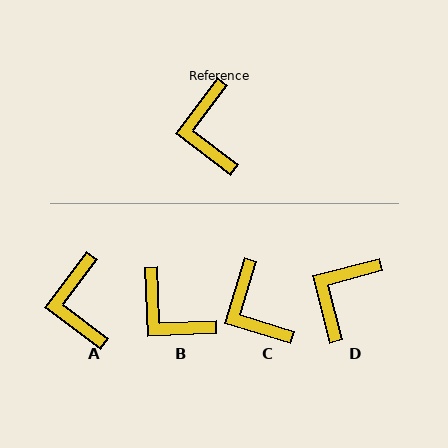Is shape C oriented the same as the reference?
No, it is off by about 20 degrees.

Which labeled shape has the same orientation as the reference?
A.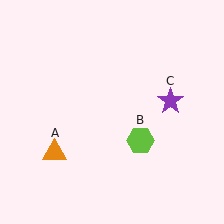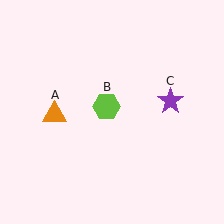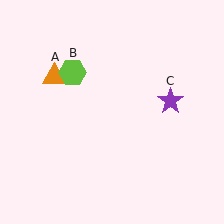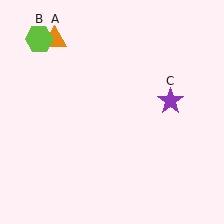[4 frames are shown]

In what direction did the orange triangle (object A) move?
The orange triangle (object A) moved up.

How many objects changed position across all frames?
2 objects changed position: orange triangle (object A), lime hexagon (object B).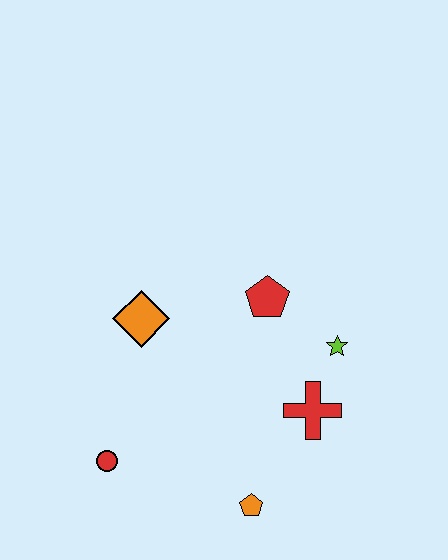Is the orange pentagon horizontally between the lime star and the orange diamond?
Yes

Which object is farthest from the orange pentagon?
The orange diamond is farthest from the orange pentagon.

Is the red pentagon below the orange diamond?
No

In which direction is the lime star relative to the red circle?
The lime star is to the right of the red circle.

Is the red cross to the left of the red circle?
No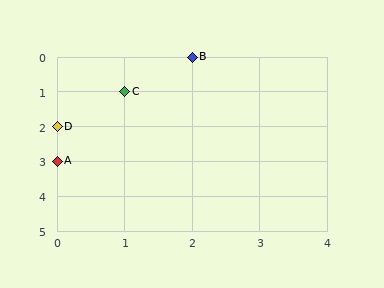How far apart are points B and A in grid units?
Points B and A are 2 columns and 3 rows apart (about 3.6 grid units diagonally).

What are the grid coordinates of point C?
Point C is at grid coordinates (1, 1).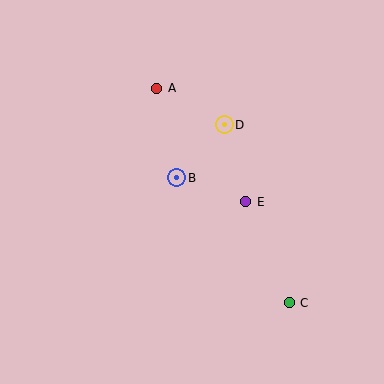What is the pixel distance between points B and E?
The distance between B and E is 73 pixels.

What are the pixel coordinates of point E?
Point E is at (246, 202).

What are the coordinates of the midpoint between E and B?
The midpoint between E and B is at (211, 190).